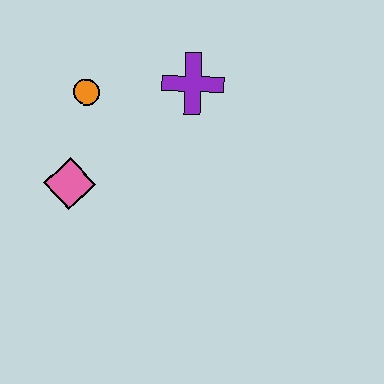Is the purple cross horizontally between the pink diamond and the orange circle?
No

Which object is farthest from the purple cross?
The pink diamond is farthest from the purple cross.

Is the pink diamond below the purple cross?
Yes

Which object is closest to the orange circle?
The pink diamond is closest to the orange circle.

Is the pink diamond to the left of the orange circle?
Yes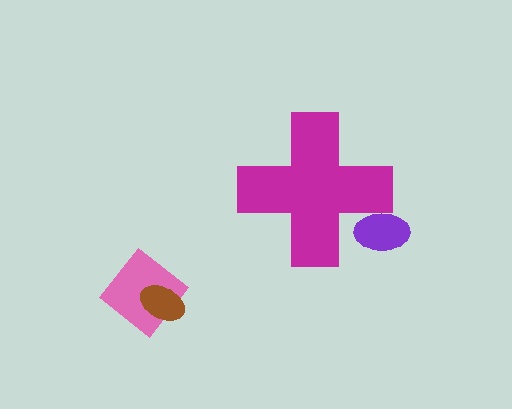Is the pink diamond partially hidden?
No, the pink diamond is fully visible.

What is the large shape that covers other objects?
A magenta cross.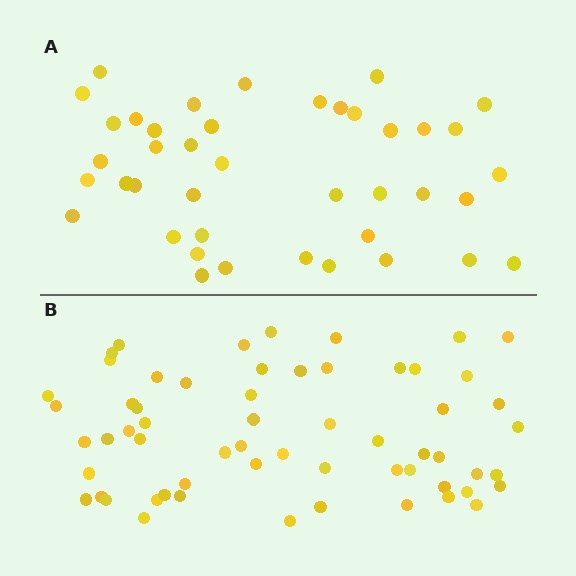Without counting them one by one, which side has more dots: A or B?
Region B (the bottom region) has more dots.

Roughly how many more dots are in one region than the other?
Region B has approximately 20 more dots than region A.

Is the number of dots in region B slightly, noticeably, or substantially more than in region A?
Region B has substantially more. The ratio is roughly 1.5 to 1.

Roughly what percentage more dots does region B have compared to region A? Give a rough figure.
About 45% more.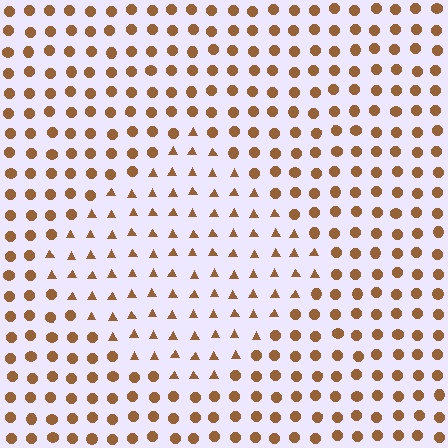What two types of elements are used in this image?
The image uses triangles inside the diamond region and circles outside it.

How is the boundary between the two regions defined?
The boundary is defined by a change in element shape: triangles inside vs. circles outside. All elements share the same color and spacing.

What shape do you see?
I see a diamond.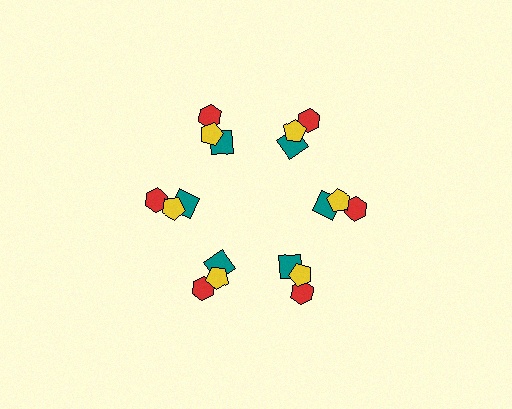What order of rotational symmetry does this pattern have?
This pattern has 6-fold rotational symmetry.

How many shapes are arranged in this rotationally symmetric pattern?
There are 18 shapes, arranged in 6 groups of 3.